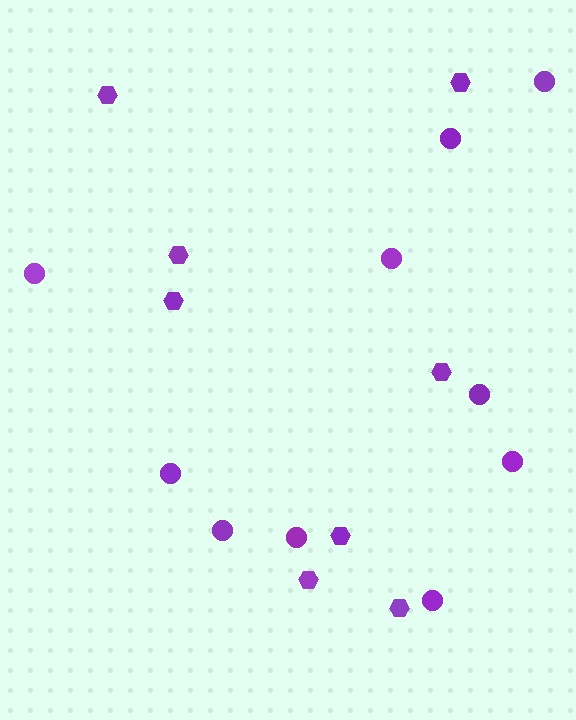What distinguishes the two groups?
There are 2 groups: one group of hexagons (8) and one group of circles (10).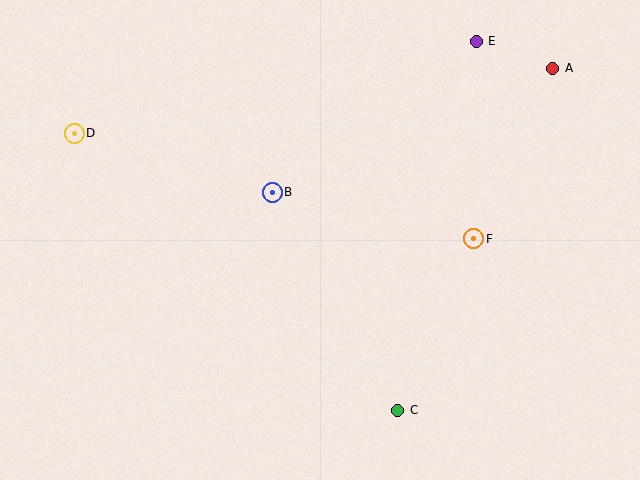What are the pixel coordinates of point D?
Point D is at (74, 133).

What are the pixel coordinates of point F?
Point F is at (474, 239).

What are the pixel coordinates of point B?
Point B is at (272, 192).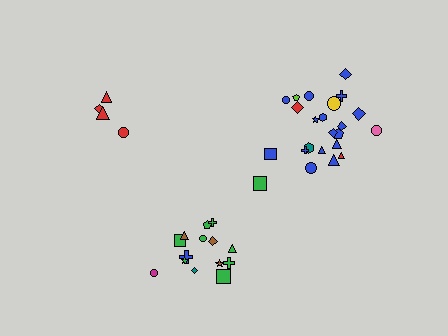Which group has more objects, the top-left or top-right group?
The top-right group.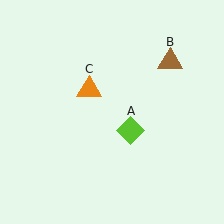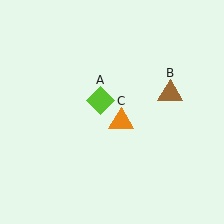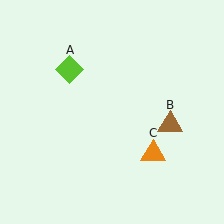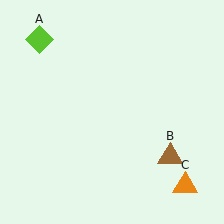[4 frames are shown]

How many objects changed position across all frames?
3 objects changed position: lime diamond (object A), brown triangle (object B), orange triangle (object C).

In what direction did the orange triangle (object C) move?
The orange triangle (object C) moved down and to the right.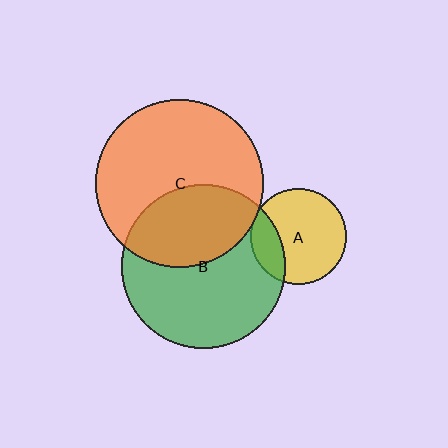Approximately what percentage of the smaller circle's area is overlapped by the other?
Approximately 5%.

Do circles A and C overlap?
Yes.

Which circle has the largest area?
Circle C (orange).